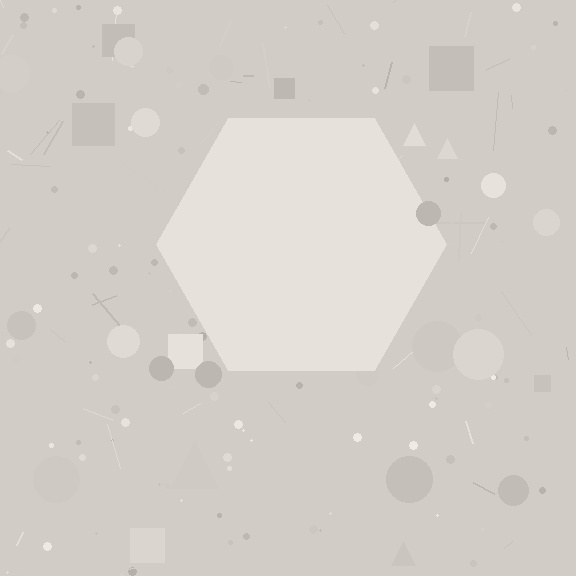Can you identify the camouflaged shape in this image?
The camouflaged shape is a hexagon.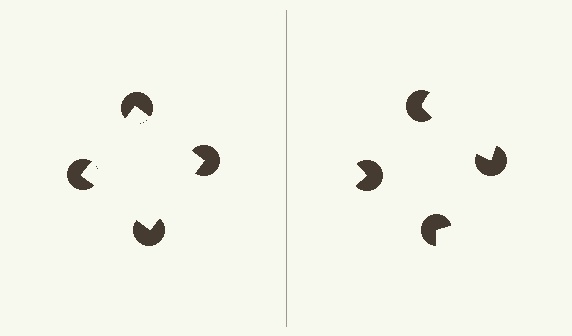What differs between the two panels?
The pac-man discs are positioned identically on both sides; only the wedge orientations differ. On the left they align to a square; on the right they are misaligned.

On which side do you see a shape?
An illusory square appears on the left side. On the right side the wedge cuts are rotated, so no coherent shape forms.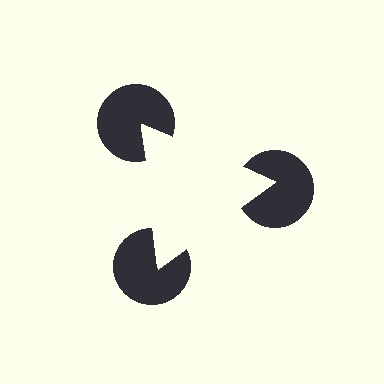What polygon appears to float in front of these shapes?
An illusory triangle — its edges are inferred from the aligned wedge cuts in the pac-man discs, not physically drawn.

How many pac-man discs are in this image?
There are 3 — one at each vertex of the illusory triangle.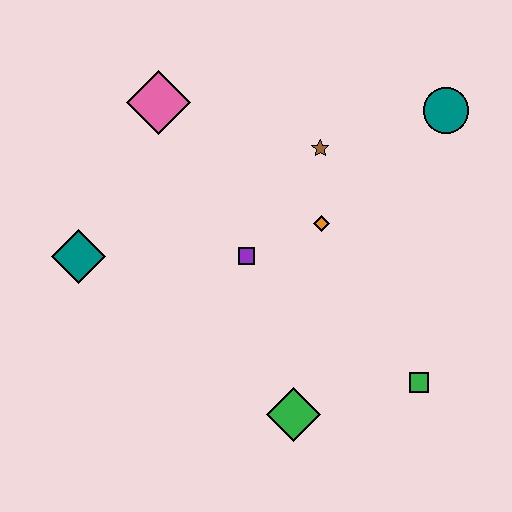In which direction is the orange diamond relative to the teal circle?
The orange diamond is to the left of the teal circle.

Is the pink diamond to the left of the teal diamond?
No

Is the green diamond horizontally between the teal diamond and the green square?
Yes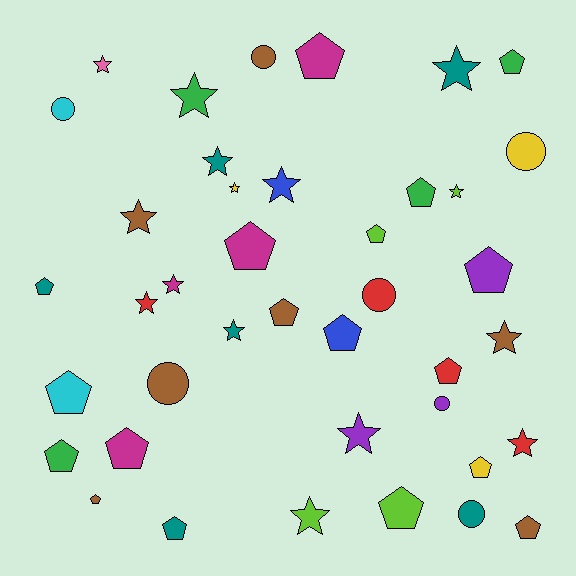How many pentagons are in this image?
There are 18 pentagons.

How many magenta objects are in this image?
There are 4 magenta objects.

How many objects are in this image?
There are 40 objects.